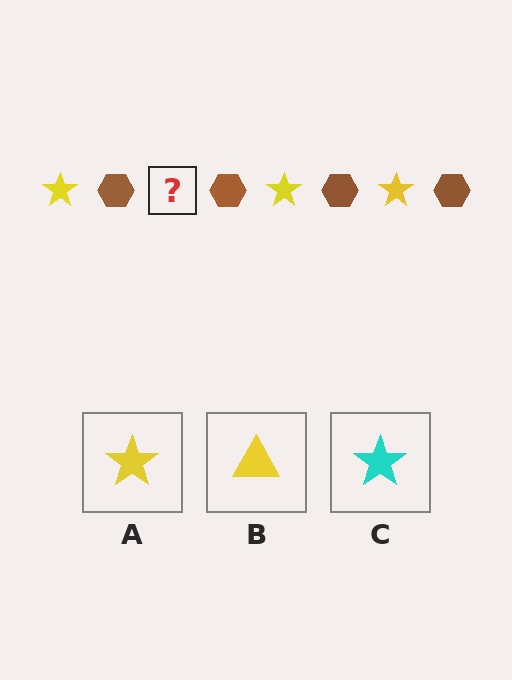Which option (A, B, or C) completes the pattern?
A.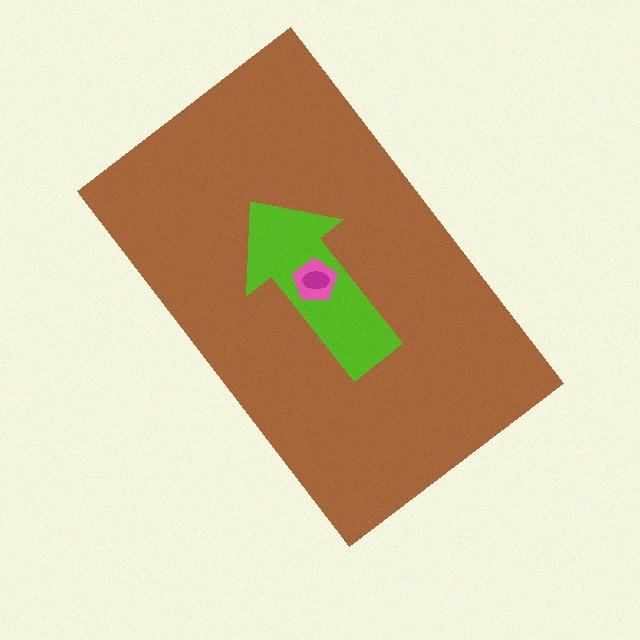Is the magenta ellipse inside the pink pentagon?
Yes.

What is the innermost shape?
The magenta ellipse.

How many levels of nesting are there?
4.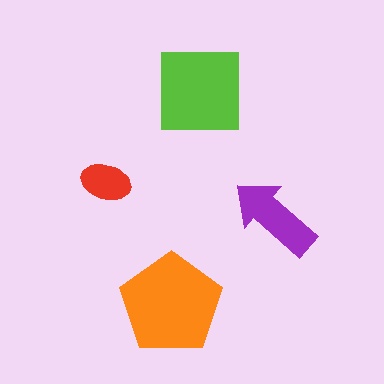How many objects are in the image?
There are 4 objects in the image.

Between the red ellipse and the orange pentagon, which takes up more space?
The orange pentagon.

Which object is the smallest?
The red ellipse.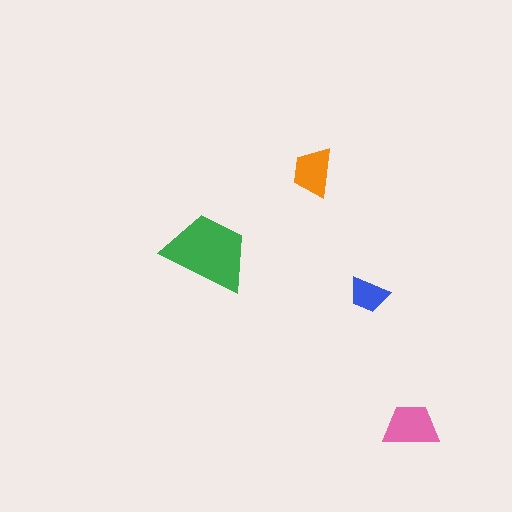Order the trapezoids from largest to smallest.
the green one, the pink one, the orange one, the blue one.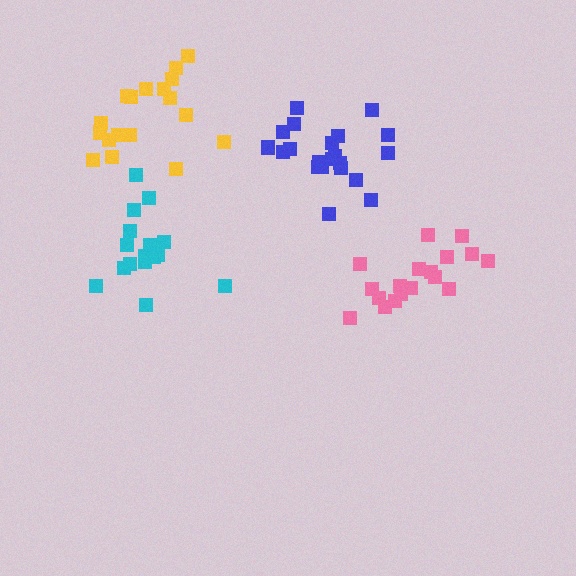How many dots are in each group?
Group 1: 21 dots, Group 2: 18 dots, Group 3: 17 dots, Group 4: 18 dots (74 total).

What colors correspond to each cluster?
The clusters are colored: blue, pink, cyan, yellow.